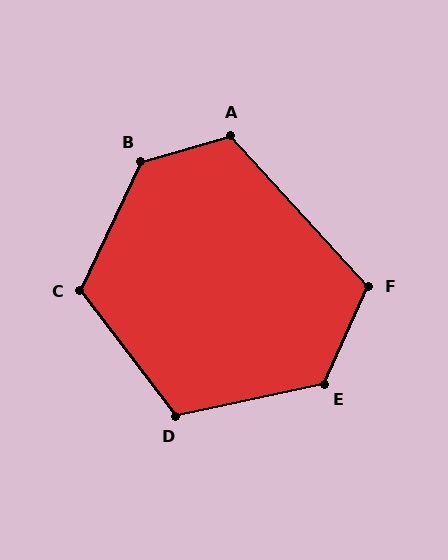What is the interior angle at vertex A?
Approximately 116 degrees (obtuse).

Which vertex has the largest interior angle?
B, at approximately 132 degrees.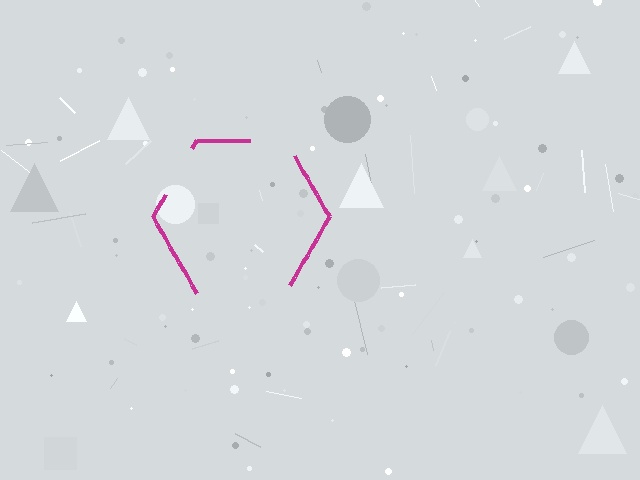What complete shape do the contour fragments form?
The contour fragments form a hexagon.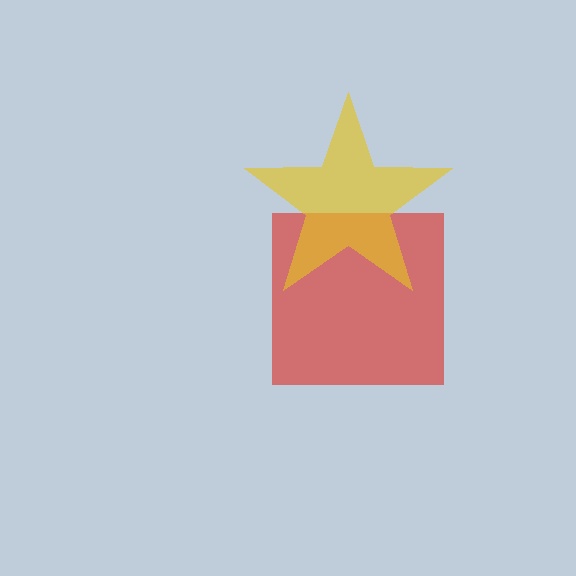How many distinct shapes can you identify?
There are 2 distinct shapes: a red square, a yellow star.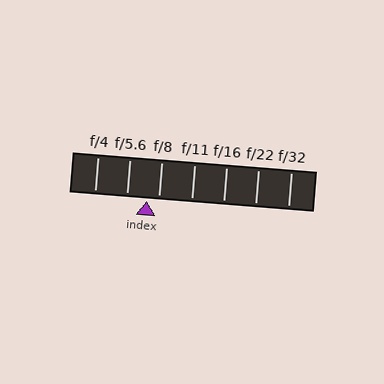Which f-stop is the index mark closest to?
The index mark is closest to f/8.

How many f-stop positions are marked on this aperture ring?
There are 7 f-stop positions marked.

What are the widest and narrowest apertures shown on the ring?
The widest aperture shown is f/4 and the narrowest is f/32.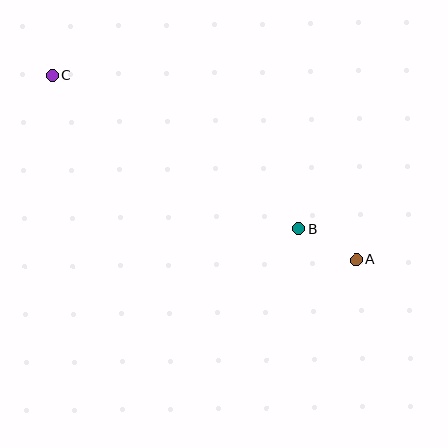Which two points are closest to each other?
Points A and B are closest to each other.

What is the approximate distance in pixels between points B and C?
The distance between B and C is approximately 291 pixels.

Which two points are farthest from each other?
Points A and C are farthest from each other.